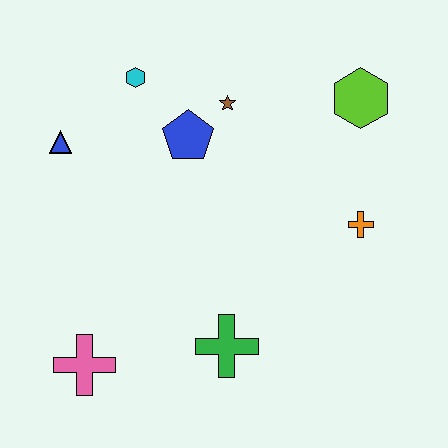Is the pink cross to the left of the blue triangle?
No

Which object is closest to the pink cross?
The green cross is closest to the pink cross.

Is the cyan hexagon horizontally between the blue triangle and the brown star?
Yes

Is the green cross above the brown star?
No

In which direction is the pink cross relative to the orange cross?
The pink cross is to the left of the orange cross.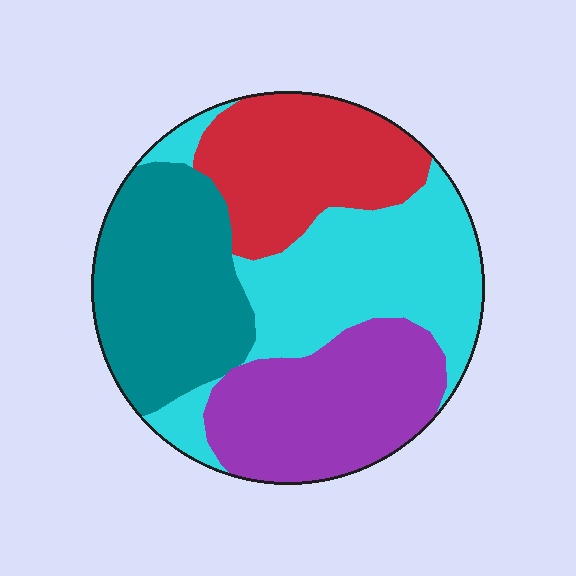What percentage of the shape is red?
Red takes up about one fifth (1/5) of the shape.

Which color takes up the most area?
Cyan, at roughly 30%.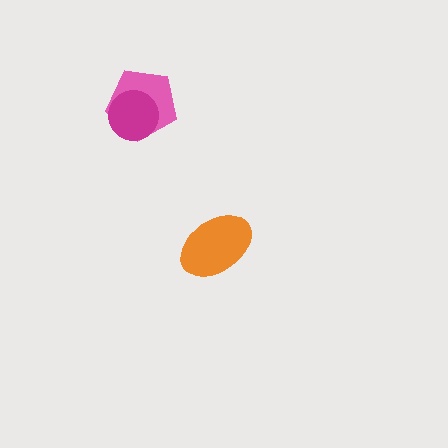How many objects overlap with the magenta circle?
1 object overlaps with the magenta circle.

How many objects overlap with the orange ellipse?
0 objects overlap with the orange ellipse.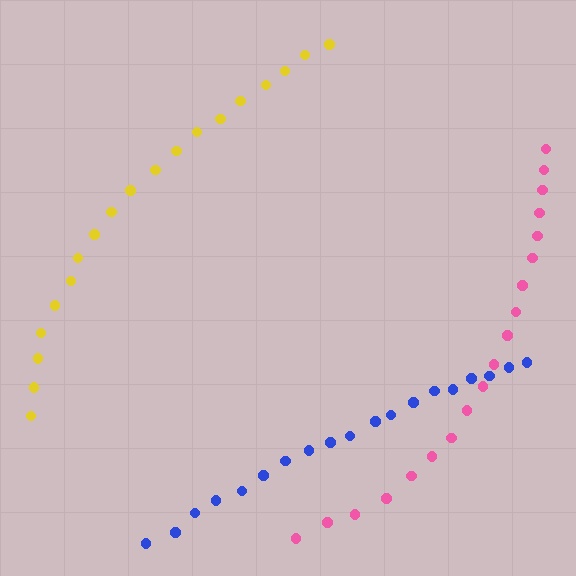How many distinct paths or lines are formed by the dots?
There are 3 distinct paths.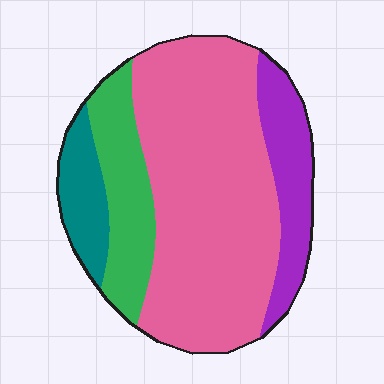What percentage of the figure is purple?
Purple covers around 15% of the figure.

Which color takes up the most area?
Pink, at roughly 60%.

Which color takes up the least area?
Teal, at roughly 10%.